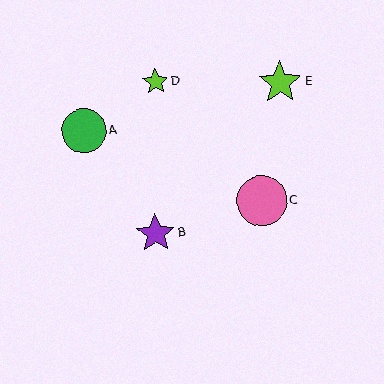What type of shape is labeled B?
Shape B is a purple star.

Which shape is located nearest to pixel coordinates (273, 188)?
The pink circle (labeled C) at (262, 201) is nearest to that location.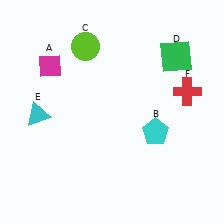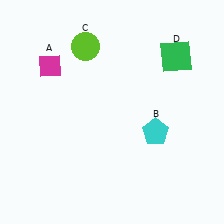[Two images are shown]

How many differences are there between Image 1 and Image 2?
There are 2 differences between the two images.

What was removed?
The cyan triangle (E), the red cross (F) were removed in Image 2.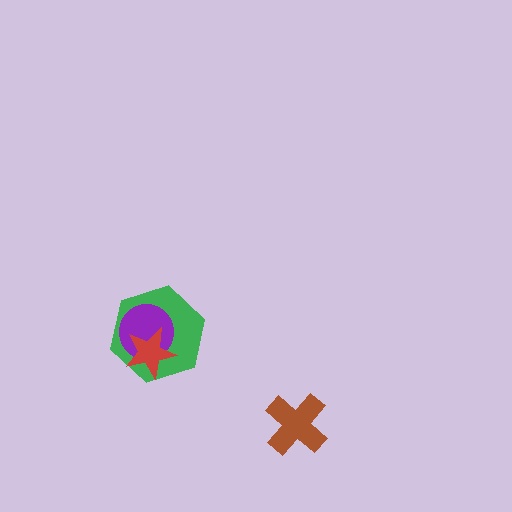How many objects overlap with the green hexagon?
2 objects overlap with the green hexagon.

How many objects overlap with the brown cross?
0 objects overlap with the brown cross.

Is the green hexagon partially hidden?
Yes, it is partially covered by another shape.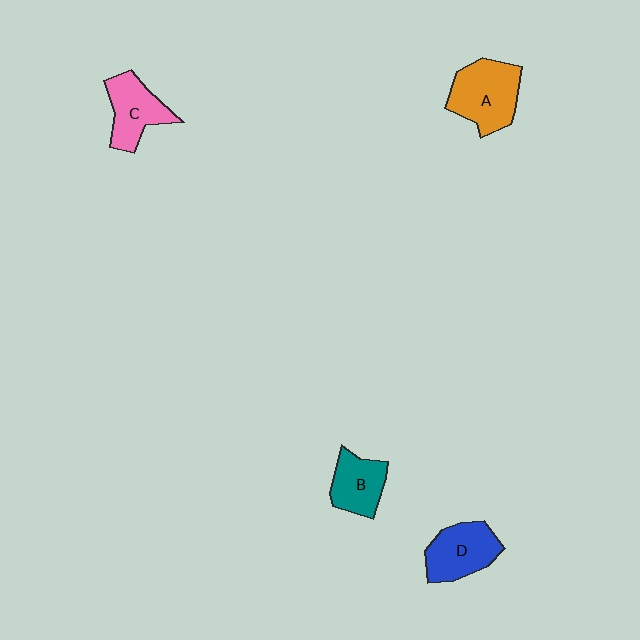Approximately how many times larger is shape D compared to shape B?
Approximately 1.2 times.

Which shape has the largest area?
Shape A (orange).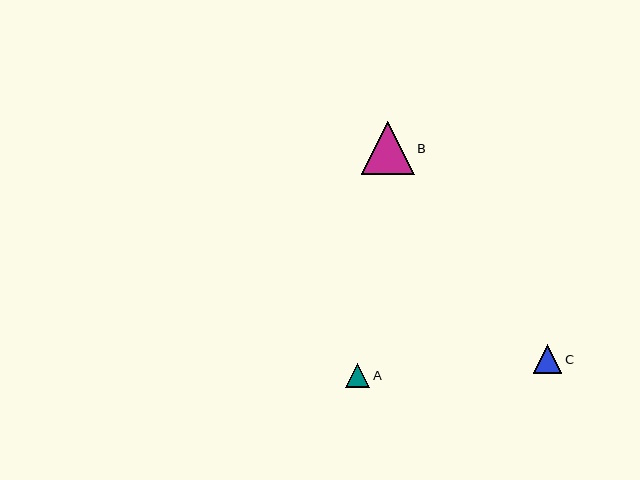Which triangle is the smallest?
Triangle A is the smallest with a size of approximately 24 pixels.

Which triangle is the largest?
Triangle B is the largest with a size of approximately 53 pixels.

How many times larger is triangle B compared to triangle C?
Triangle B is approximately 1.9 times the size of triangle C.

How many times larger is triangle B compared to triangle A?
Triangle B is approximately 2.2 times the size of triangle A.